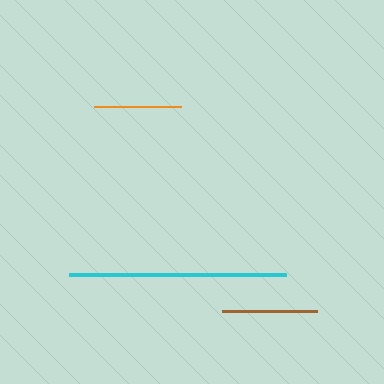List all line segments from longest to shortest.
From longest to shortest: cyan, brown, orange.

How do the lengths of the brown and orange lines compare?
The brown and orange lines are approximately the same length.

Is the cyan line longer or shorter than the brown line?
The cyan line is longer than the brown line.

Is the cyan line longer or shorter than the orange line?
The cyan line is longer than the orange line.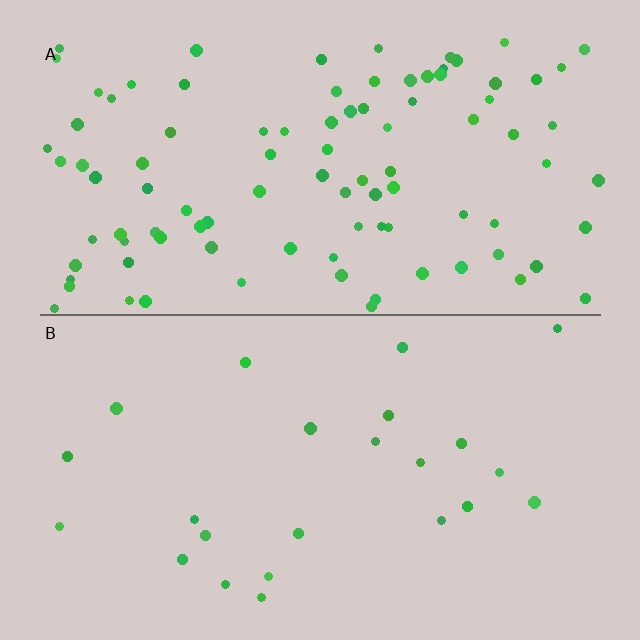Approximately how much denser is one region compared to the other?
Approximately 3.9× — region A over region B.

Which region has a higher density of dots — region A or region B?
A (the top).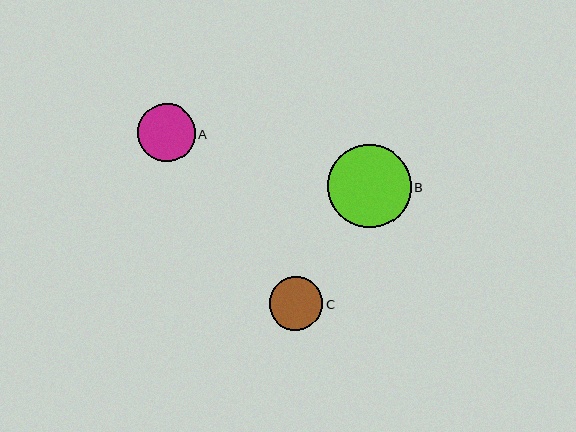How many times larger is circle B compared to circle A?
Circle B is approximately 1.4 times the size of circle A.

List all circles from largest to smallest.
From largest to smallest: B, A, C.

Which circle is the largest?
Circle B is the largest with a size of approximately 83 pixels.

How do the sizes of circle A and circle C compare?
Circle A and circle C are approximately the same size.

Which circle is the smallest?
Circle C is the smallest with a size of approximately 54 pixels.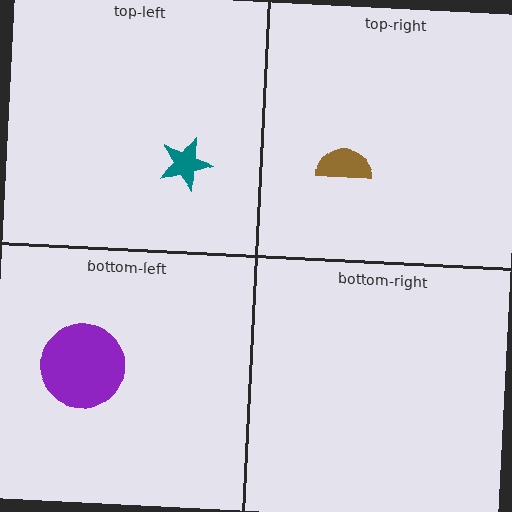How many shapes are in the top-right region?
1.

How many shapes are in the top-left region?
1.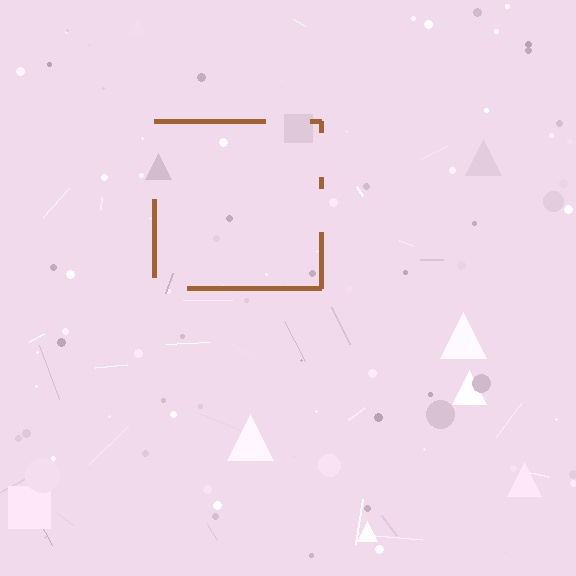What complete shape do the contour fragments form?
The contour fragments form a square.